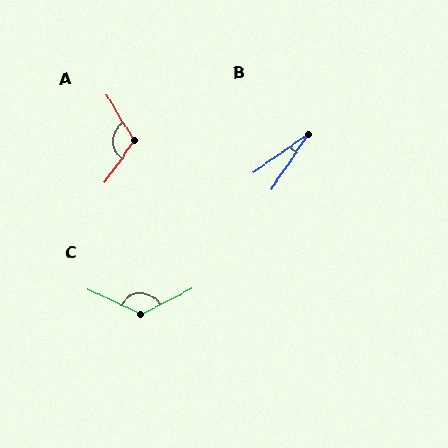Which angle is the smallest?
B, at approximately 22 degrees.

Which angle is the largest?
C, at approximately 128 degrees.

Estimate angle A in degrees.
Approximately 114 degrees.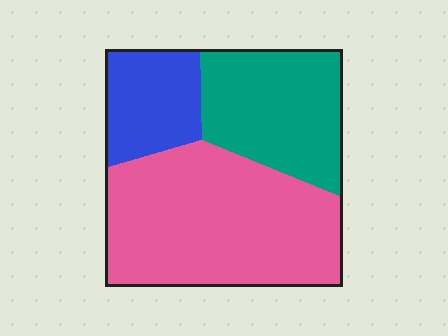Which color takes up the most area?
Pink, at roughly 50%.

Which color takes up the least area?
Blue, at roughly 20%.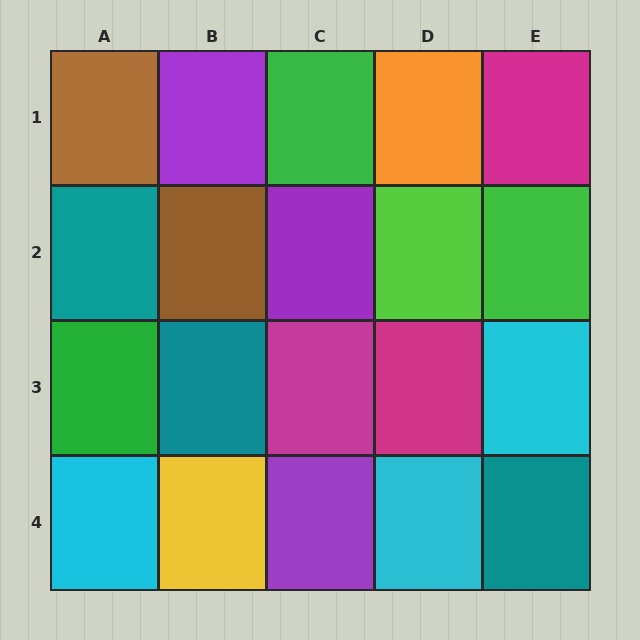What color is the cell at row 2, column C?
Purple.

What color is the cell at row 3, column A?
Green.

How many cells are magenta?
3 cells are magenta.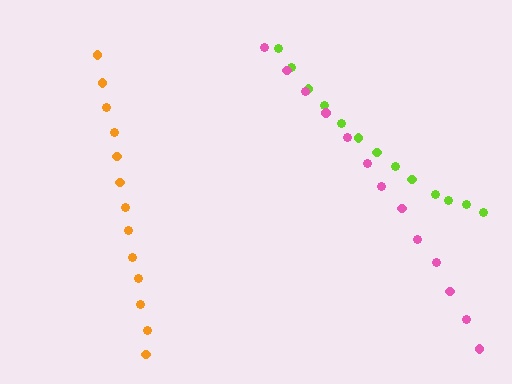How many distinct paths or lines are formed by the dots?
There are 3 distinct paths.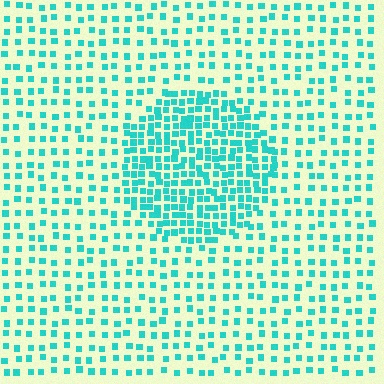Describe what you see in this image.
The image contains small cyan elements arranged at two different densities. A circle-shaped region is visible where the elements are more densely packed than the surrounding area.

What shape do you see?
I see a circle.